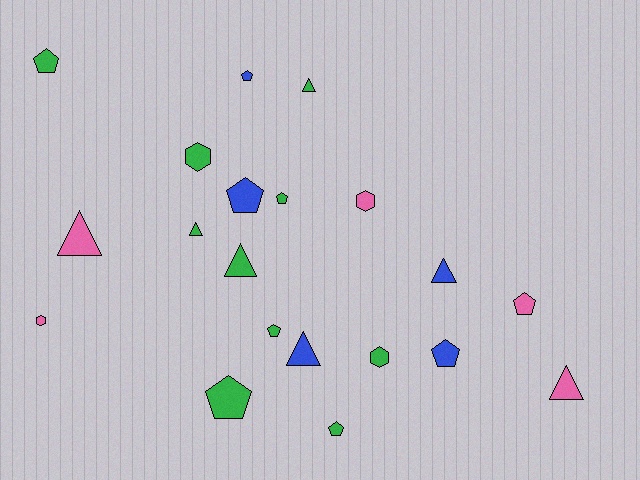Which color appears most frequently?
Green, with 10 objects.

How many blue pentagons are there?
There are 3 blue pentagons.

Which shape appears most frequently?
Pentagon, with 9 objects.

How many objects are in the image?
There are 20 objects.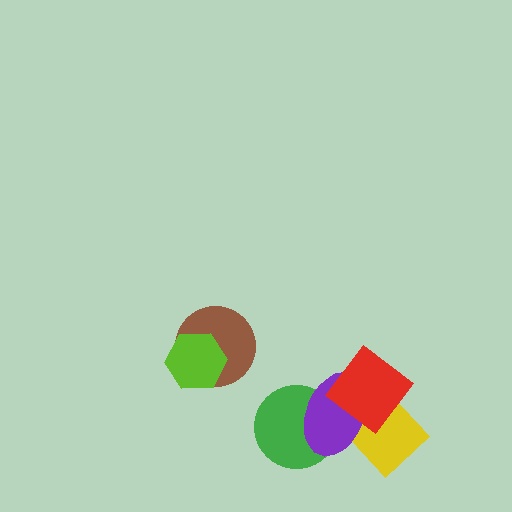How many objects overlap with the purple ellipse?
3 objects overlap with the purple ellipse.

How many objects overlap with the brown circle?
1 object overlaps with the brown circle.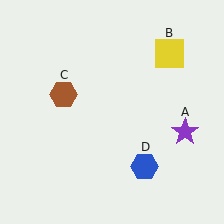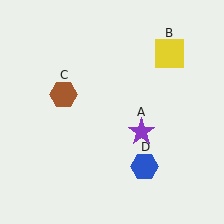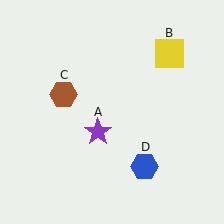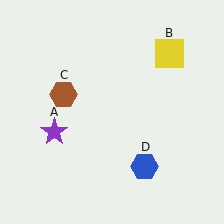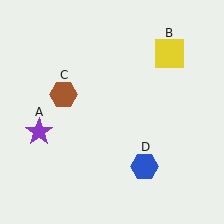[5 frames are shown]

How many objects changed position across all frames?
1 object changed position: purple star (object A).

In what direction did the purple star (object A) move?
The purple star (object A) moved left.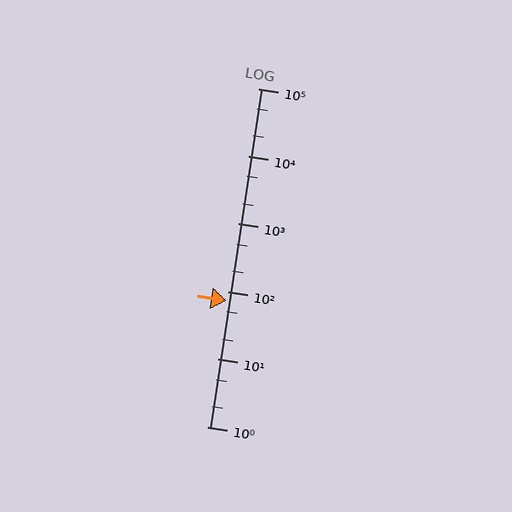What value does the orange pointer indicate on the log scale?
The pointer indicates approximately 72.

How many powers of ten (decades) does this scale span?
The scale spans 5 decades, from 1 to 100000.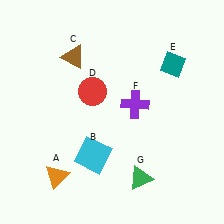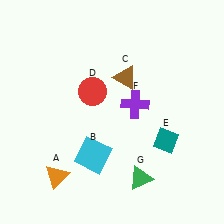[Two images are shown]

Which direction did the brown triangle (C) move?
The brown triangle (C) moved right.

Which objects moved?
The objects that moved are: the brown triangle (C), the teal diamond (E).